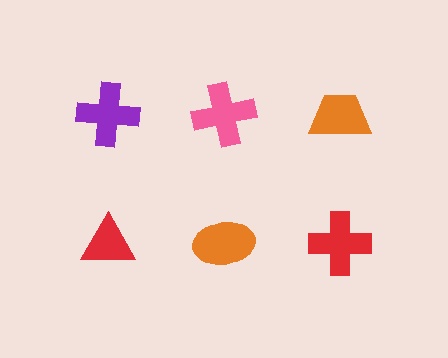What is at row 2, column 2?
An orange ellipse.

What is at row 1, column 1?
A purple cross.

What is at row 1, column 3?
An orange trapezoid.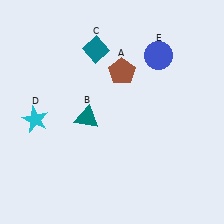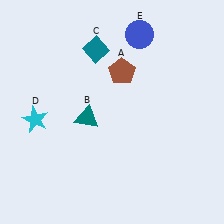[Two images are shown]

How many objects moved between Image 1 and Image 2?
1 object moved between the two images.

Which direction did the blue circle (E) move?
The blue circle (E) moved up.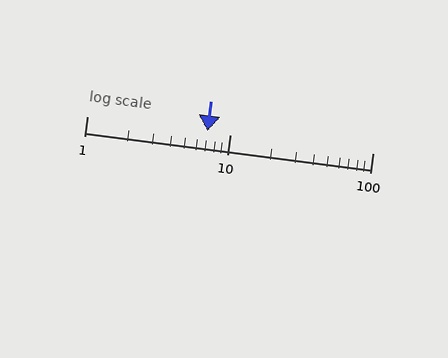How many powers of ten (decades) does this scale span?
The scale spans 2 decades, from 1 to 100.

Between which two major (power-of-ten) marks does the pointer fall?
The pointer is between 1 and 10.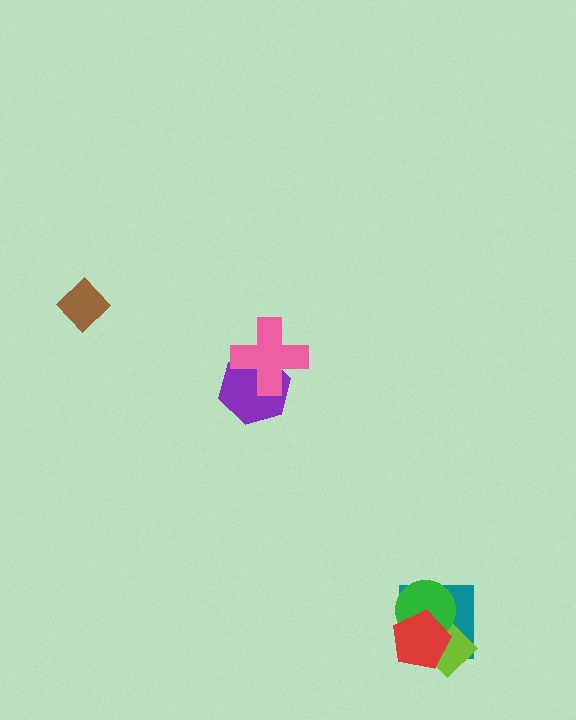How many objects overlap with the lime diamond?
3 objects overlap with the lime diamond.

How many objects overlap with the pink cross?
1 object overlaps with the pink cross.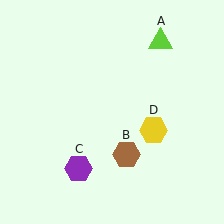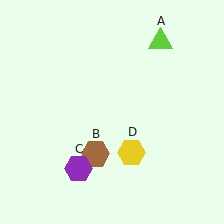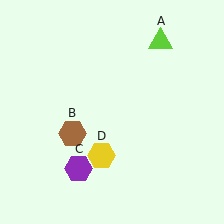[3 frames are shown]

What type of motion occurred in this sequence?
The brown hexagon (object B), yellow hexagon (object D) rotated clockwise around the center of the scene.